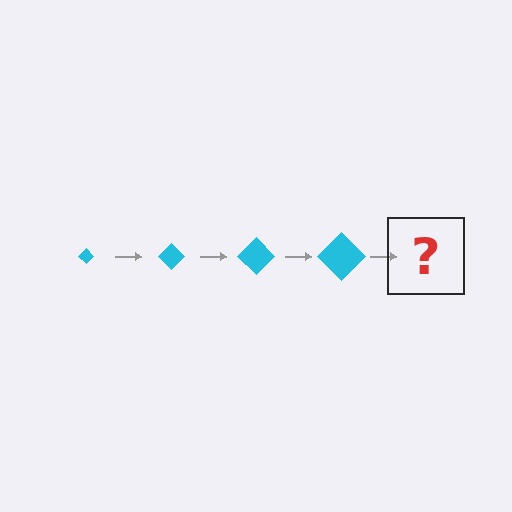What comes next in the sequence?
The next element should be a cyan diamond, larger than the previous one.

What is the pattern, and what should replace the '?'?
The pattern is that the diamond gets progressively larger each step. The '?' should be a cyan diamond, larger than the previous one.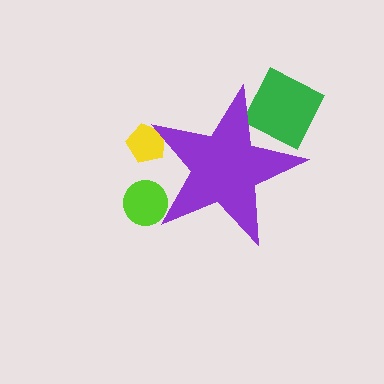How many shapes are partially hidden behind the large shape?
3 shapes are partially hidden.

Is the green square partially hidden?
Yes, the green square is partially hidden behind the purple star.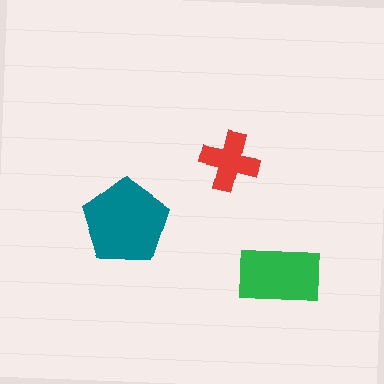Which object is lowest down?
The green rectangle is bottommost.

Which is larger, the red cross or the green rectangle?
The green rectangle.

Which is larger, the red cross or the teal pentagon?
The teal pentagon.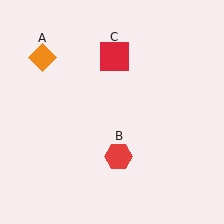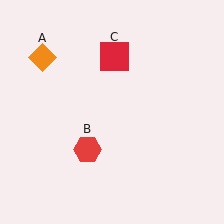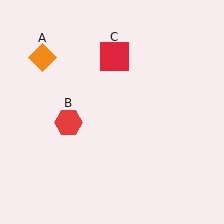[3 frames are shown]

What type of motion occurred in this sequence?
The red hexagon (object B) rotated clockwise around the center of the scene.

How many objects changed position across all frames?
1 object changed position: red hexagon (object B).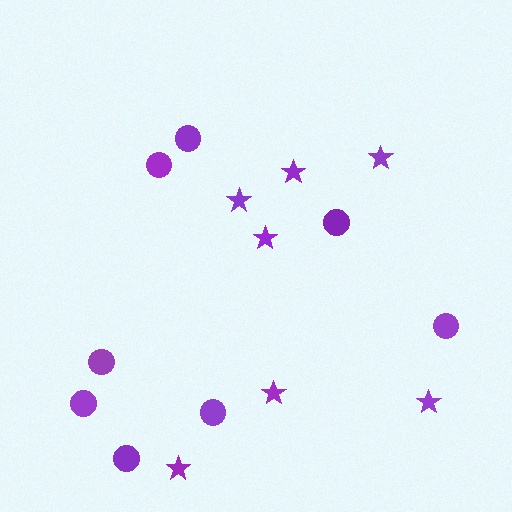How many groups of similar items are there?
There are 2 groups: one group of circles (8) and one group of stars (7).